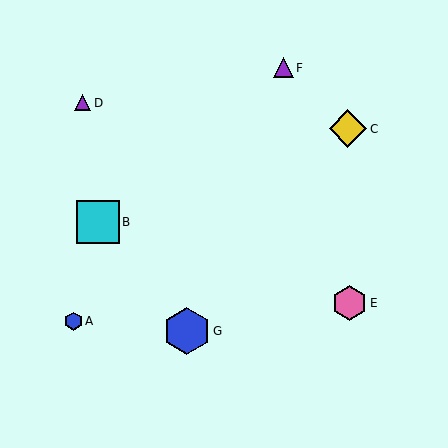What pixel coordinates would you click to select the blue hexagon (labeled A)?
Click at (73, 321) to select the blue hexagon A.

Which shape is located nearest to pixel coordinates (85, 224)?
The cyan square (labeled B) at (98, 222) is nearest to that location.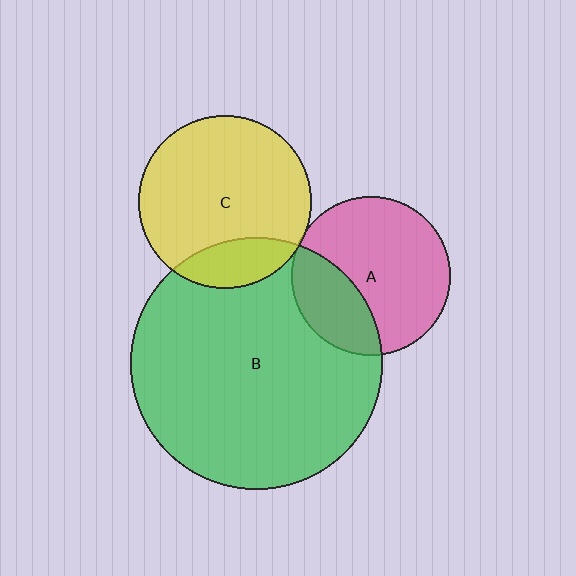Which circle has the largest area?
Circle B (green).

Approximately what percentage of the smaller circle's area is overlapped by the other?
Approximately 20%.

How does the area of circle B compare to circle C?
Approximately 2.1 times.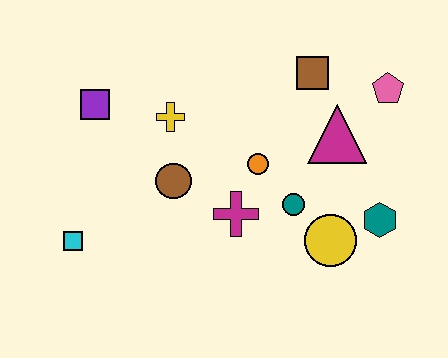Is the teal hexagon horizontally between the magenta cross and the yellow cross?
No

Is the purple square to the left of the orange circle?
Yes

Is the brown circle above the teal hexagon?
Yes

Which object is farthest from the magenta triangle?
The cyan square is farthest from the magenta triangle.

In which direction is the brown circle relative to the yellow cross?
The brown circle is below the yellow cross.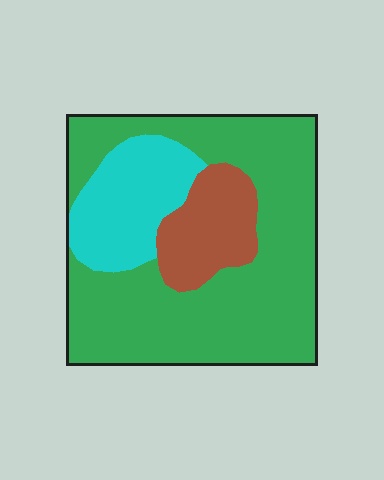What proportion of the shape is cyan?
Cyan covers about 20% of the shape.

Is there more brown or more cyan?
Cyan.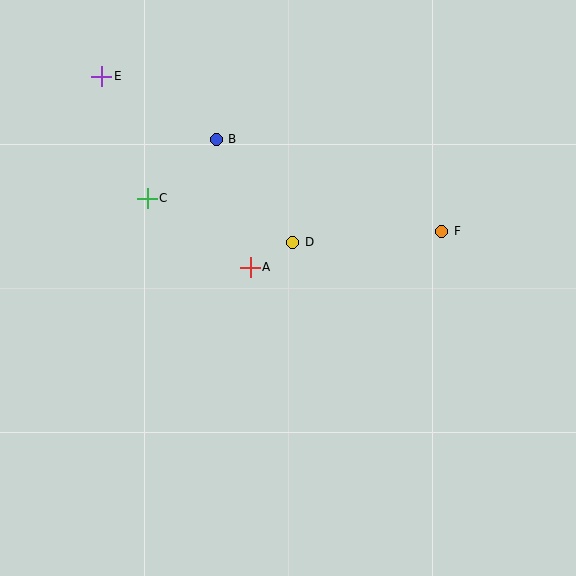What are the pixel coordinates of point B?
Point B is at (216, 139).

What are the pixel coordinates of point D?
Point D is at (293, 242).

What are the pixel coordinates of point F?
Point F is at (442, 231).